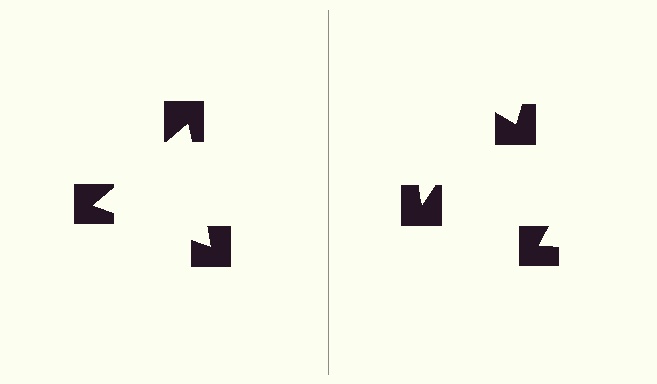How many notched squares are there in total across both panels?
6 — 3 on each side.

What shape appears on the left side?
An illusory triangle.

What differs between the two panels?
The notched squares are positioned identically on both sides; only the wedge orientations differ. On the left they align to a triangle; on the right they are misaligned.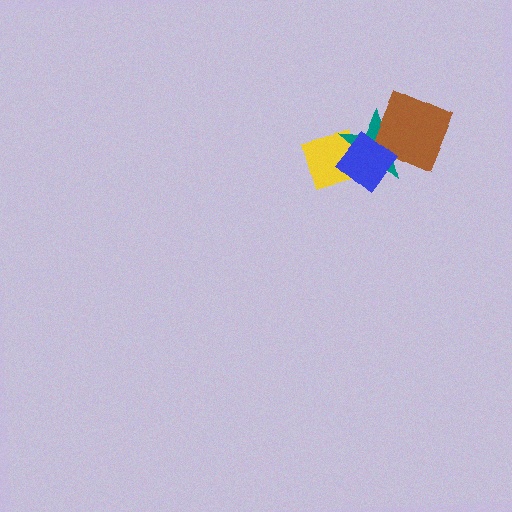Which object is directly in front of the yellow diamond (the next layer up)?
The teal star is directly in front of the yellow diamond.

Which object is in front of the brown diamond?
The blue diamond is in front of the brown diamond.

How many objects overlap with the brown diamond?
2 objects overlap with the brown diamond.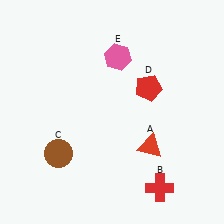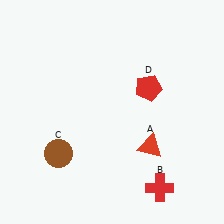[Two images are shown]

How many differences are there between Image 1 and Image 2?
There is 1 difference between the two images.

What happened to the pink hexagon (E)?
The pink hexagon (E) was removed in Image 2. It was in the top-right area of Image 1.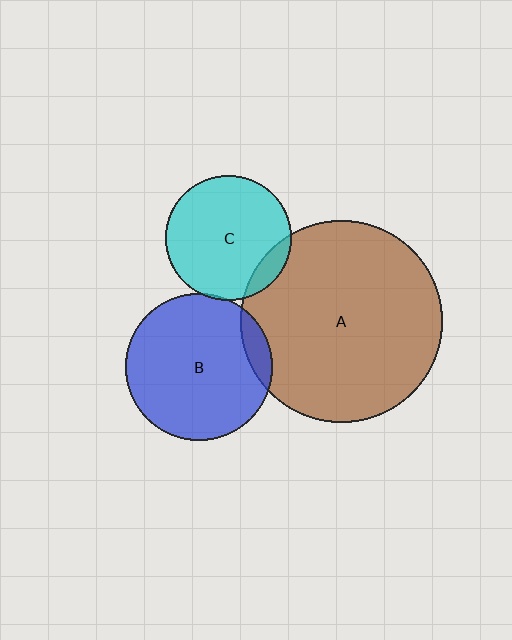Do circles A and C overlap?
Yes.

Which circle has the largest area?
Circle A (brown).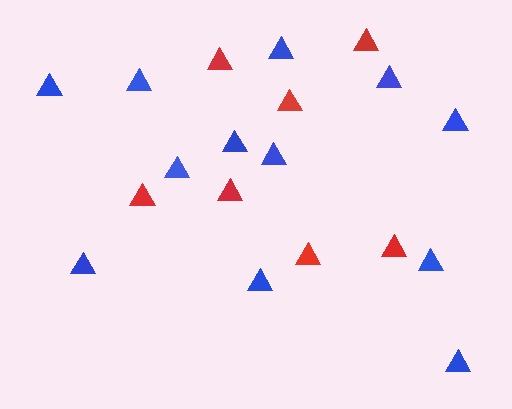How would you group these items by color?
There are 2 groups: one group of blue triangles (12) and one group of red triangles (7).